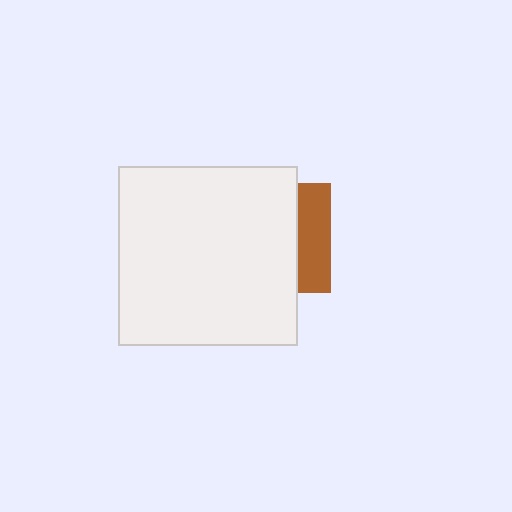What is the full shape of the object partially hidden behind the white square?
The partially hidden object is a brown square.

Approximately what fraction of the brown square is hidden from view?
Roughly 69% of the brown square is hidden behind the white square.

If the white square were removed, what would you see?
You would see the complete brown square.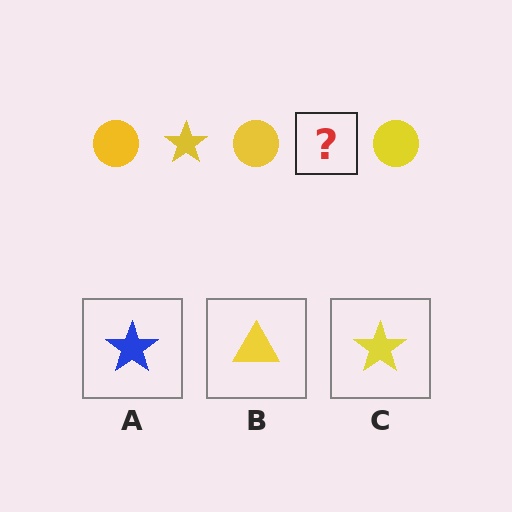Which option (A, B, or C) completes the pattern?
C.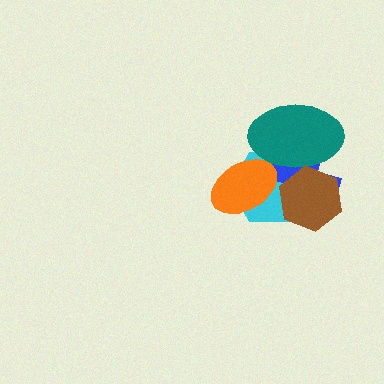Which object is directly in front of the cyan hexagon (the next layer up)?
The blue cross is directly in front of the cyan hexagon.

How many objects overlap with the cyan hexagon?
4 objects overlap with the cyan hexagon.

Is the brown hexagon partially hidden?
No, no other shape covers it.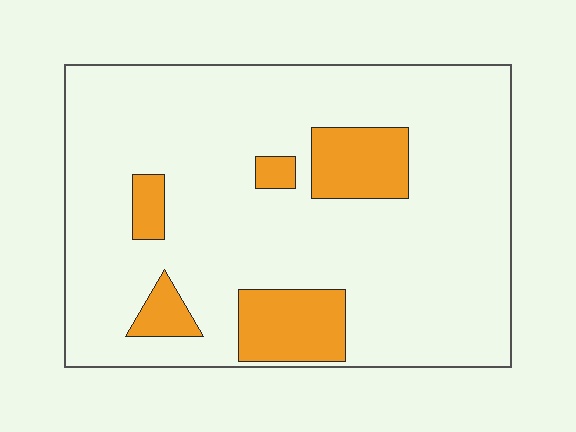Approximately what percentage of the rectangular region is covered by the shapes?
Approximately 15%.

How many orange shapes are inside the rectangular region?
5.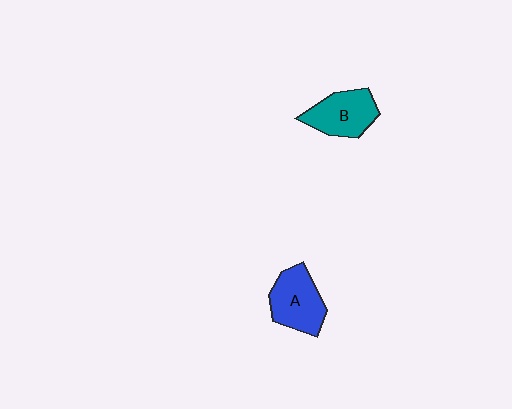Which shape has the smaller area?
Shape B (teal).